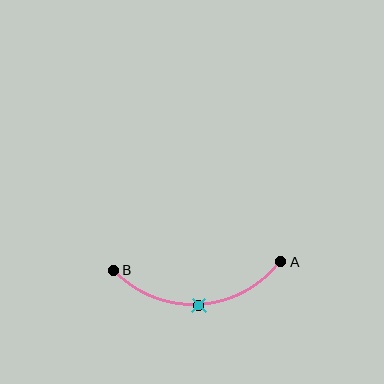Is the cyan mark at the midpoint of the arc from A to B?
Yes. The cyan mark lies on the arc at equal arc-length from both A and B — it is the arc midpoint.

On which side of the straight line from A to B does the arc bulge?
The arc bulges below the straight line connecting A and B.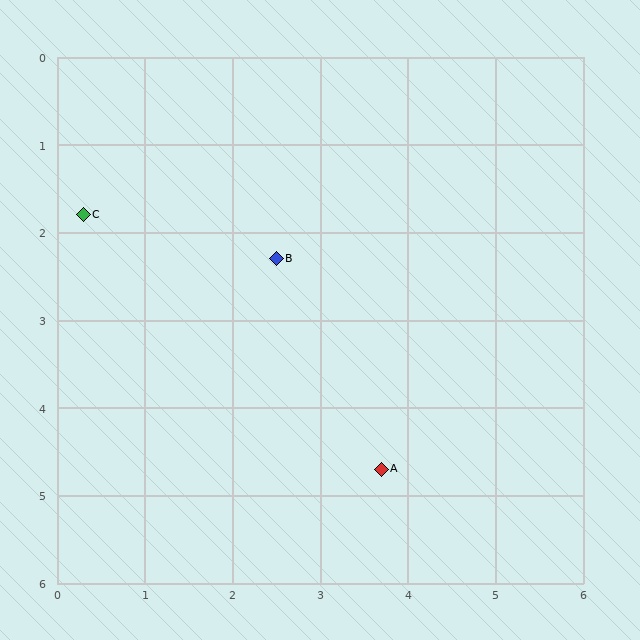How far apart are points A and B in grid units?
Points A and B are about 2.7 grid units apart.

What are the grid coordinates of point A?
Point A is at approximately (3.7, 4.7).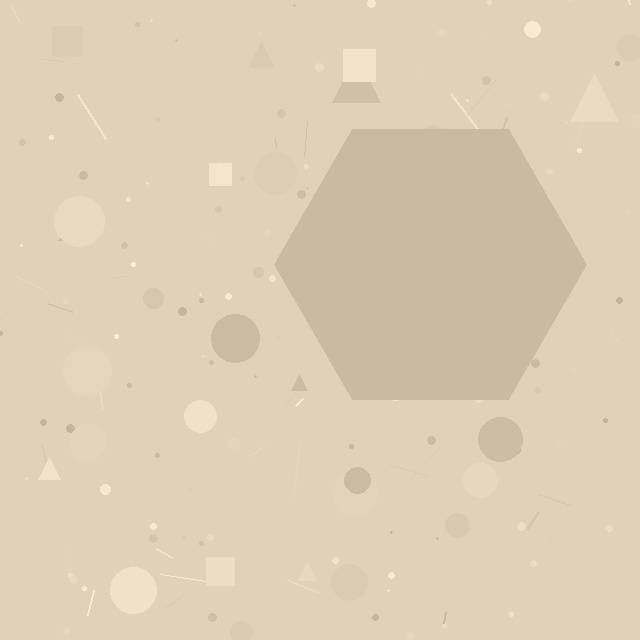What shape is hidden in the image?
A hexagon is hidden in the image.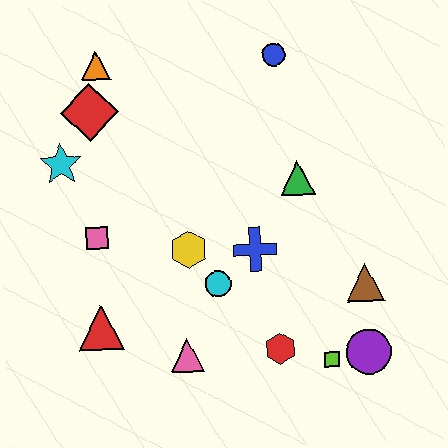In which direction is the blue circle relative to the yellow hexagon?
The blue circle is above the yellow hexagon.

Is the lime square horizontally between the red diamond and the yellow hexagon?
No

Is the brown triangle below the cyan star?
Yes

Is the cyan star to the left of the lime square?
Yes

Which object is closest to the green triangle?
The blue cross is closest to the green triangle.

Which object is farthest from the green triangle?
The red triangle is farthest from the green triangle.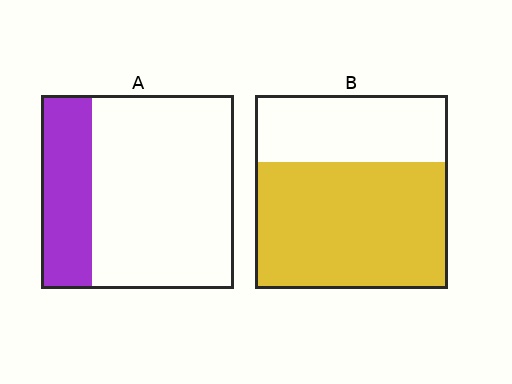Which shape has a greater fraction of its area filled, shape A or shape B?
Shape B.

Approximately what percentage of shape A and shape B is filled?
A is approximately 25% and B is approximately 65%.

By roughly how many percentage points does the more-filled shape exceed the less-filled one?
By roughly 40 percentage points (B over A).